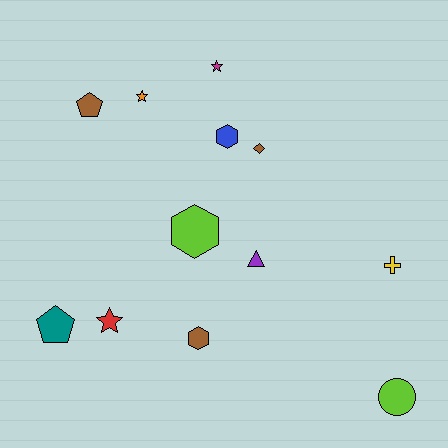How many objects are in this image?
There are 12 objects.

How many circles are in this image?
There is 1 circle.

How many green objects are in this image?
There are no green objects.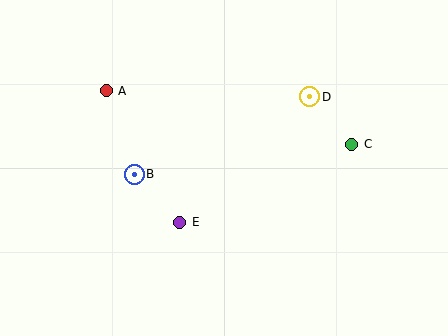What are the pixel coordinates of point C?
Point C is at (352, 144).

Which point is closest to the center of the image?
Point E at (180, 222) is closest to the center.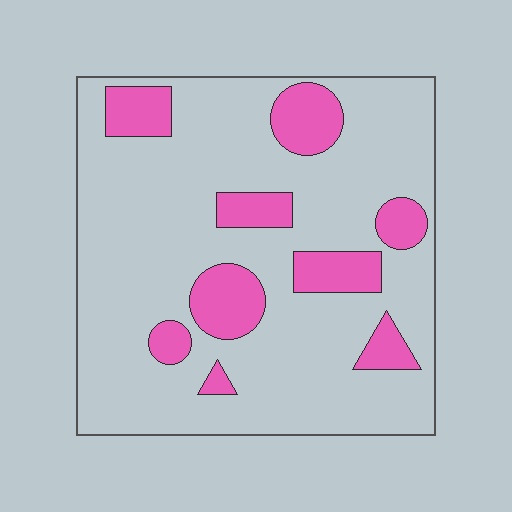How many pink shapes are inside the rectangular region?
9.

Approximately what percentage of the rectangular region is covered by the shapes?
Approximately 20%.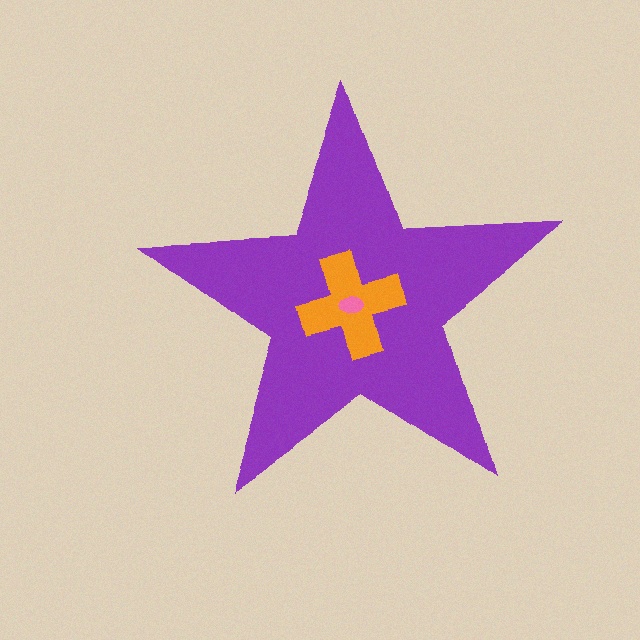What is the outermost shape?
The purple star.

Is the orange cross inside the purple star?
Yes.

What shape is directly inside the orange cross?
The pink ellipse.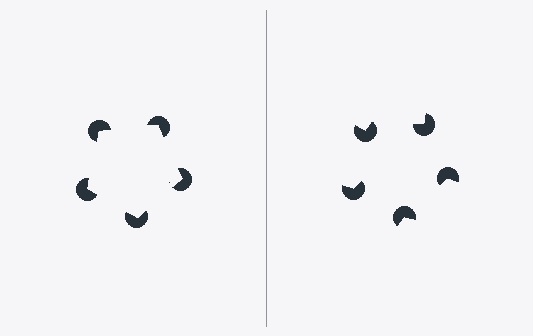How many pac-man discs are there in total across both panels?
10 — 5 on each side.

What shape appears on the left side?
An illusory pentagon.